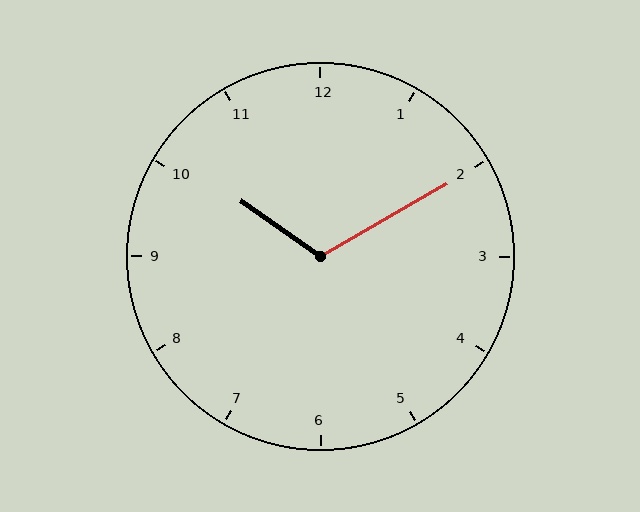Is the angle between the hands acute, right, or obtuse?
It is obtuse.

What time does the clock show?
10:10.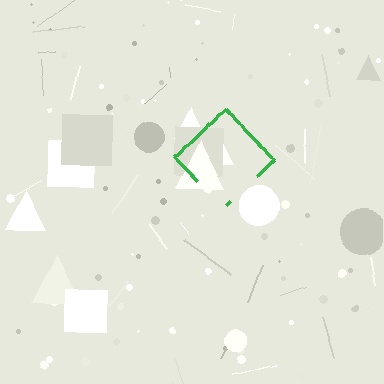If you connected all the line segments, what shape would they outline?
They would outline a diamond.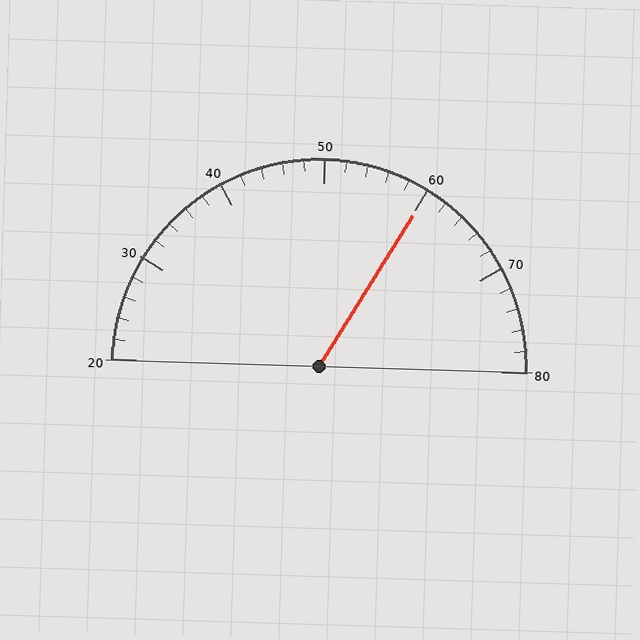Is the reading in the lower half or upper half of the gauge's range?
The reading is in the upper half of the range (20 to 80).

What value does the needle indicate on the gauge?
The needle indicates approximately 60.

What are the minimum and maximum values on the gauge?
The gauge ranges from 20 to 80.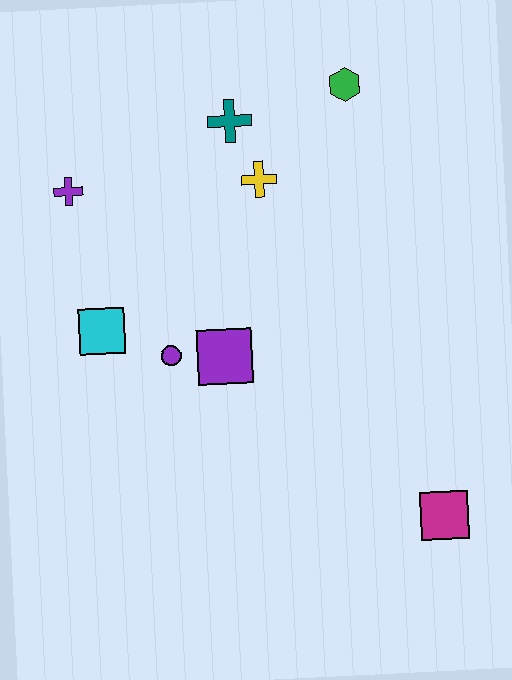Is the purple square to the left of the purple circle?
No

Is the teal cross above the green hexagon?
No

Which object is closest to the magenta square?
The purple square is closest to the magenta square.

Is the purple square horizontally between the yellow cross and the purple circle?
Yes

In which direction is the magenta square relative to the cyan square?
The magenta square is to the right of the cyan square.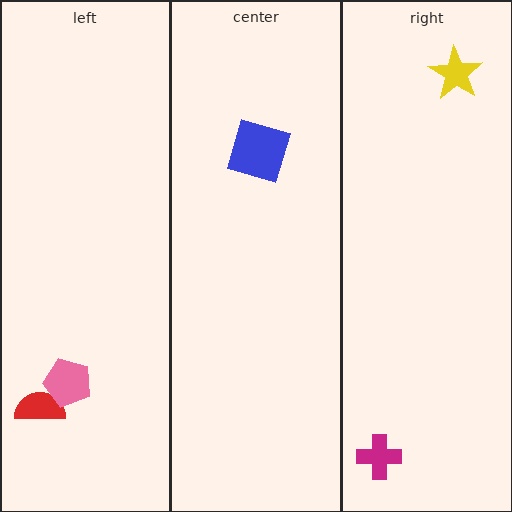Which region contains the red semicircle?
The left region.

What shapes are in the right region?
The magenta cross, the yellow star.